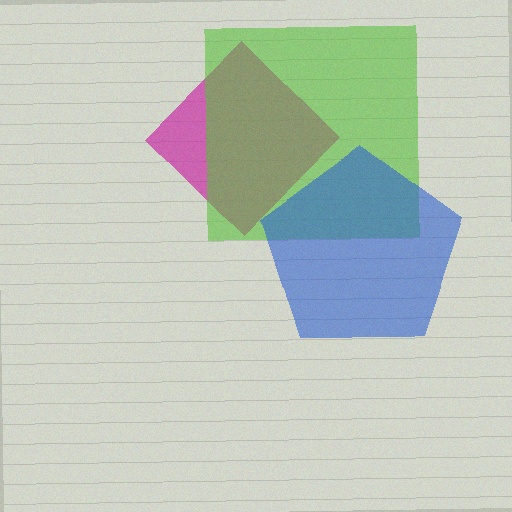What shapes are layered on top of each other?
The layered shapes are: a magenta diamond, a lime square, a blue pentagon.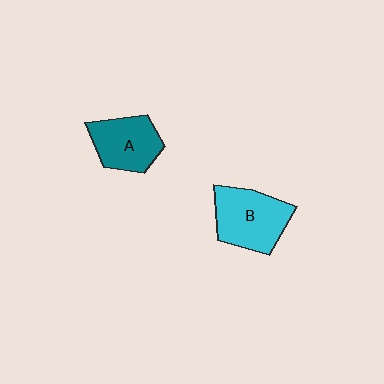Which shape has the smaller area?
Shape A (teal).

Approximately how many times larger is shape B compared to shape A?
Approximately 1.2 times.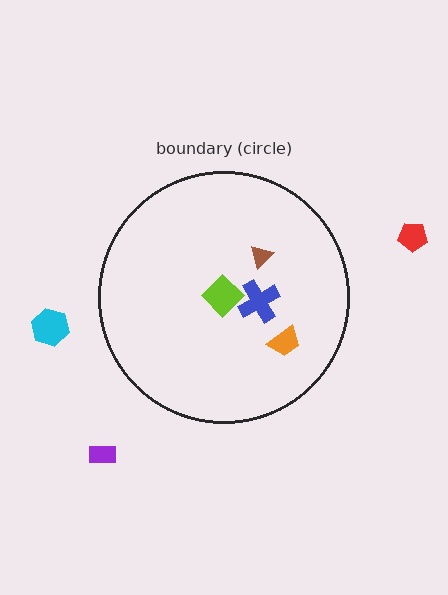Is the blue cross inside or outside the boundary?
Inside.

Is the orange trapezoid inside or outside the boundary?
Inside.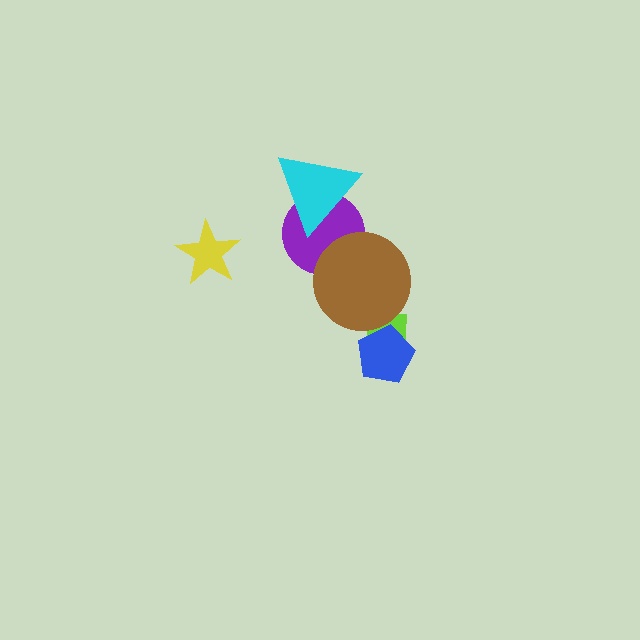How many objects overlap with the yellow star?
0 objects overlap with the yellow star.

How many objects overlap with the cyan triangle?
1 object overlaps with the cyan triangle.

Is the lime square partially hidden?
Yes, it is partially covered by another shape.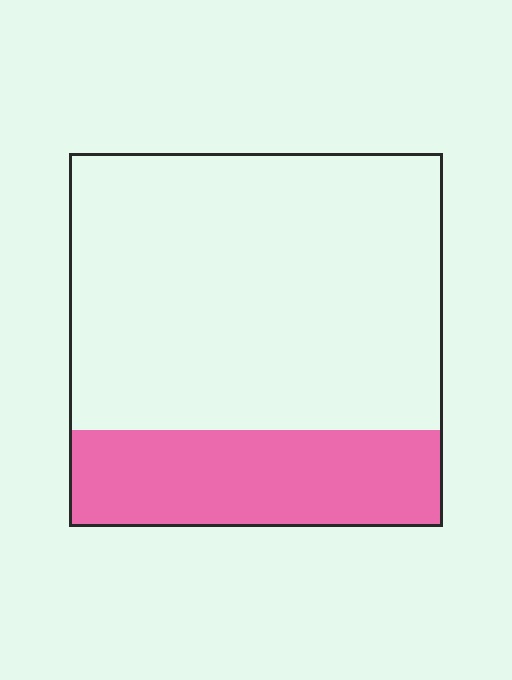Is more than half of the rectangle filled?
No.